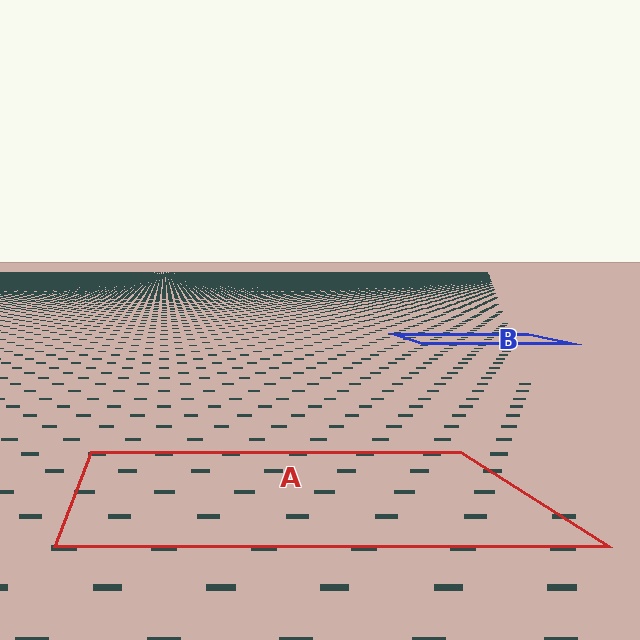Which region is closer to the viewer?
Region A is closer. The texture elements there are larger and more spread out.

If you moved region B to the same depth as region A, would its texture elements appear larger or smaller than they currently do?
They would appear larger. At a closer depth, the same texture elements are projected at a bigger on-screen size.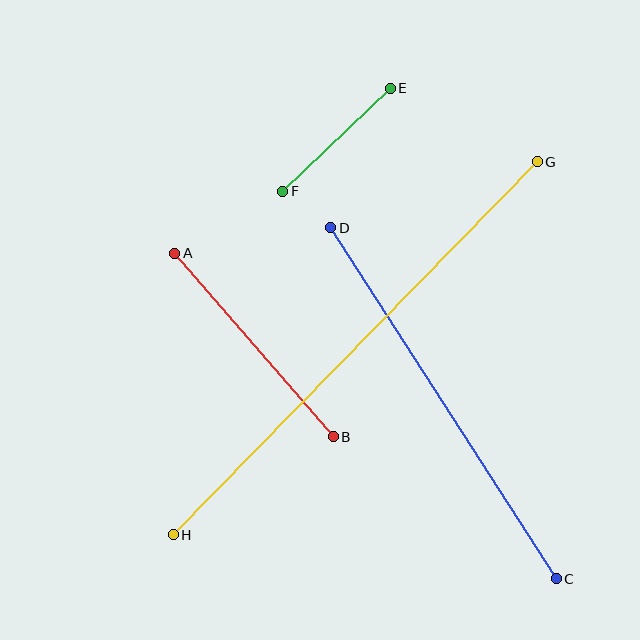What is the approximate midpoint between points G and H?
The midpoint is at approximately (355, 348) pixels.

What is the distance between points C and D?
The distance is approximately 417 pixels.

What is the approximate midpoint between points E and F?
The midpoint is at approximately (336, 140) pixels.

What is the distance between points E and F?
The distance is approximately 149 pixels.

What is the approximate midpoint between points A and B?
The midpoint is at approximately (254, 345) pixels.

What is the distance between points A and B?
The distance is approximately 242 pixels.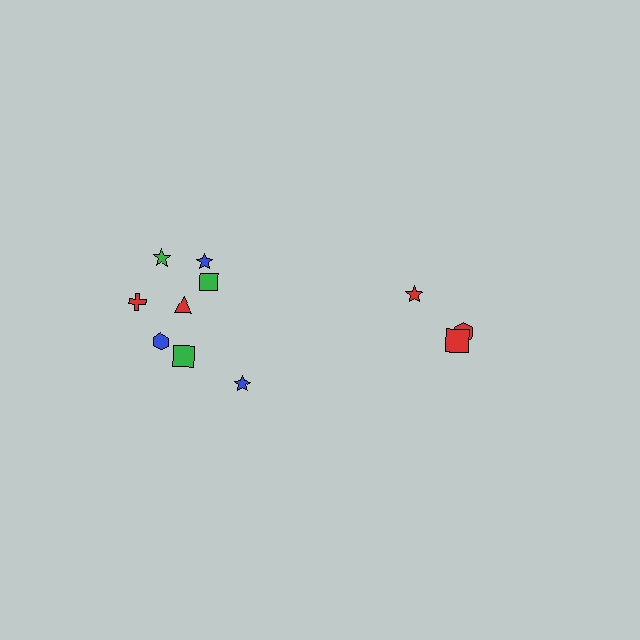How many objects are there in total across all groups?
There are 11 objects.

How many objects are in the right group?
There are 3 objects.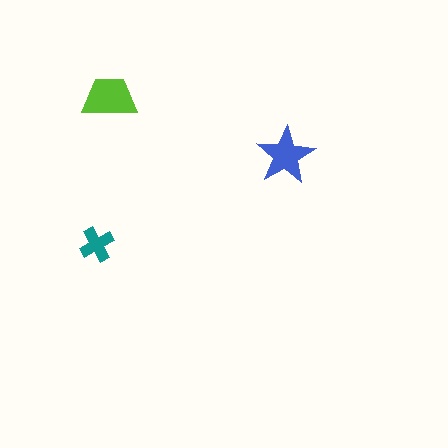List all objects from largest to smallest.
The lime trapezoid, the blue star, the teal cross.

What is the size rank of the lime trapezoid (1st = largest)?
1st.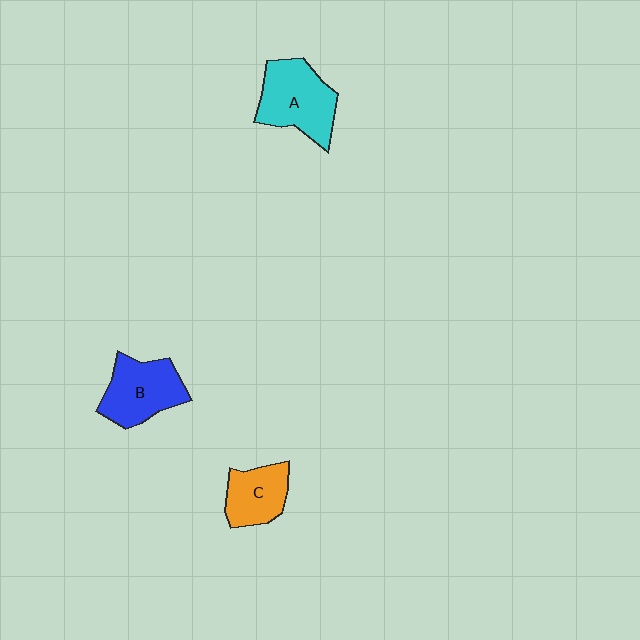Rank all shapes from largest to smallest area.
From largest to smallest: A (cyan), B (blue), C (orange).